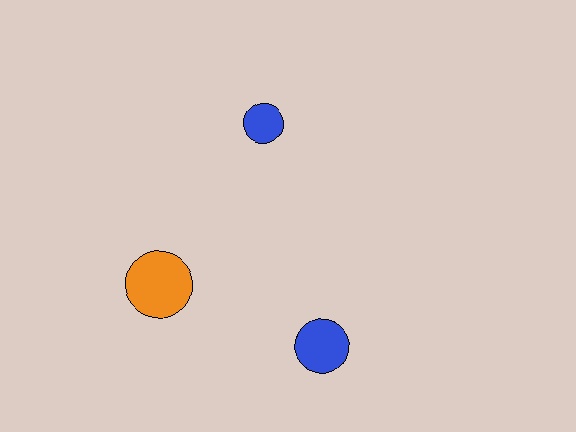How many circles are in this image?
There are 3 circles.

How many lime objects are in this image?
There are no lime objects.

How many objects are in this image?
There are 3 objects.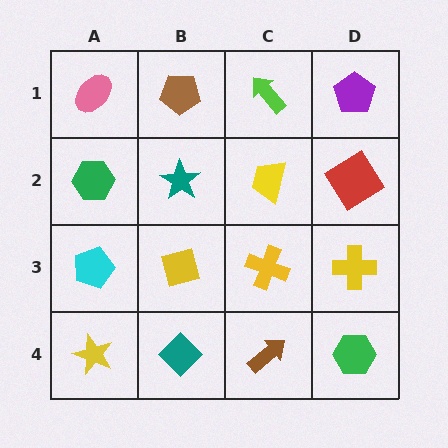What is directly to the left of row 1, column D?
A lime arrow.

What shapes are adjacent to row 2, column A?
A pink ellipse (row 1, column A), a cyan pentagon (row 3, column A), a teal star (row 2, column B).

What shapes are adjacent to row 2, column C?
A lime arrow (row 1, column C), a yellow cross (row 3, column C), a teal star (row 2, column B), a red diamond (row 2, column D).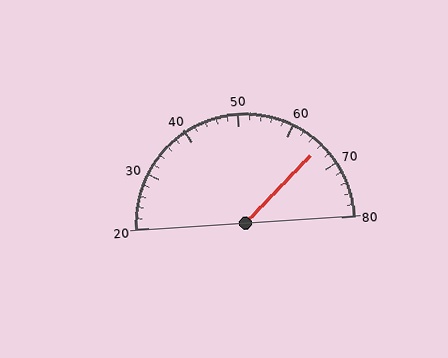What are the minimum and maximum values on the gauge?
The gauge ranges from 20 to 80.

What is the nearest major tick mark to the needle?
The nearest major tick mark is 70.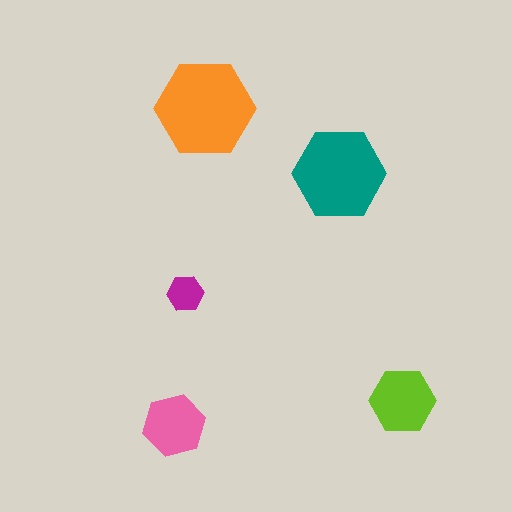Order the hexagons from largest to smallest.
the orange one, the teal one, the lime one, the pink one, the magenta one.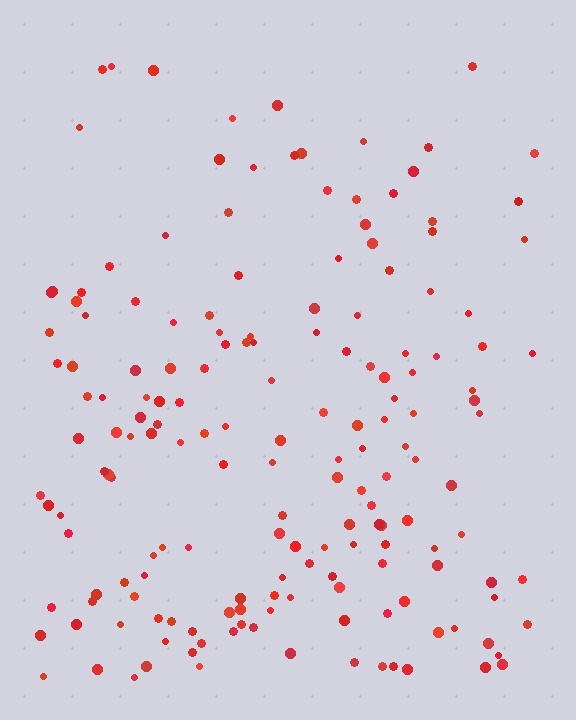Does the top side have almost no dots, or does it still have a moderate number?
Still a moderate number, just noticeably fewer than the bottom.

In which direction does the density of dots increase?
From top to bottom, with the bottom side densest.